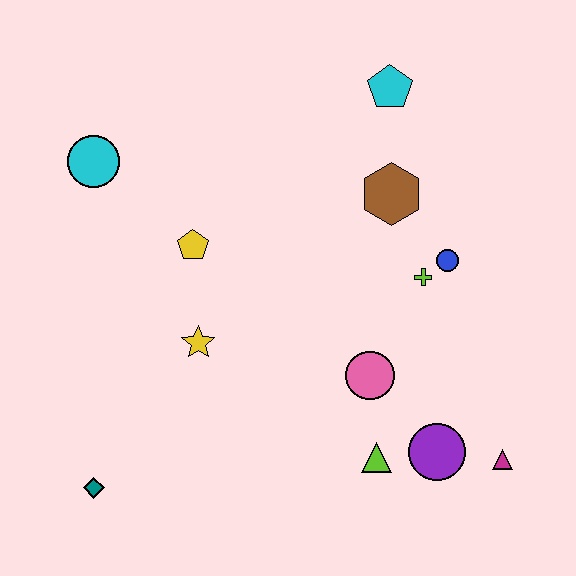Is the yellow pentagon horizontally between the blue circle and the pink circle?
No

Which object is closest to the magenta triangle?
The purple circle is closest to the magenta triangle.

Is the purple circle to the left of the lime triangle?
No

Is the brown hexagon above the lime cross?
Yes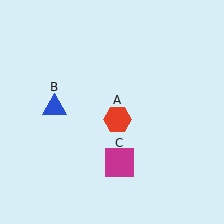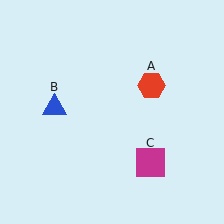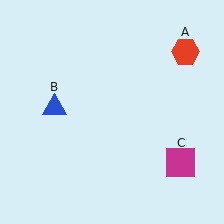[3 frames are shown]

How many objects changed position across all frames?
2 objects changed position: red hexagon (object A), magenta square (object C).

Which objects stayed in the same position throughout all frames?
Blue triangle (object B) remained stationary.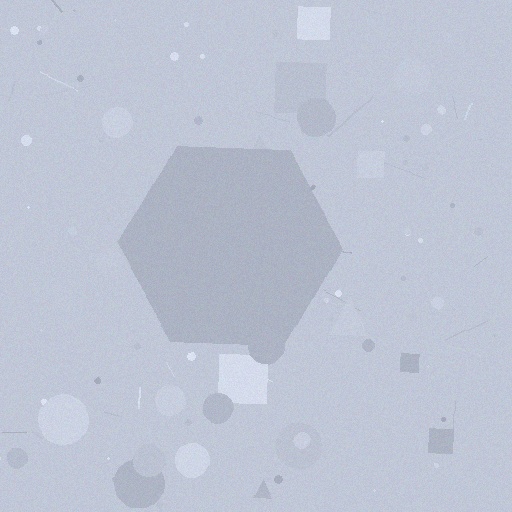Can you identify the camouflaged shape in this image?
The camouflaged shape is a hexagon.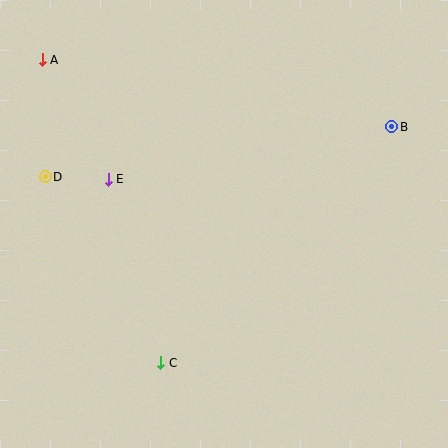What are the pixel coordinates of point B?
Point B is at (392, 127).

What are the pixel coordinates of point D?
Point D is at (45, 177).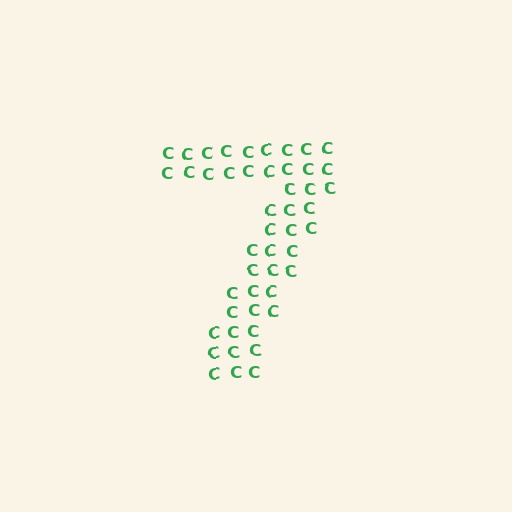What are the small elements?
The small elements are letter C's.